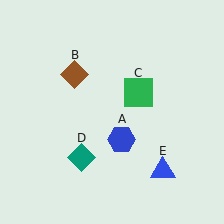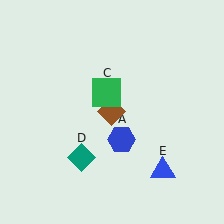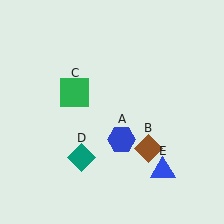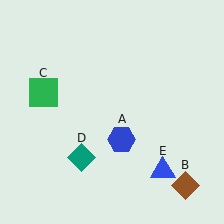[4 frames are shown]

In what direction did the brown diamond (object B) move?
The brown diamond (object B) moved down and to the right.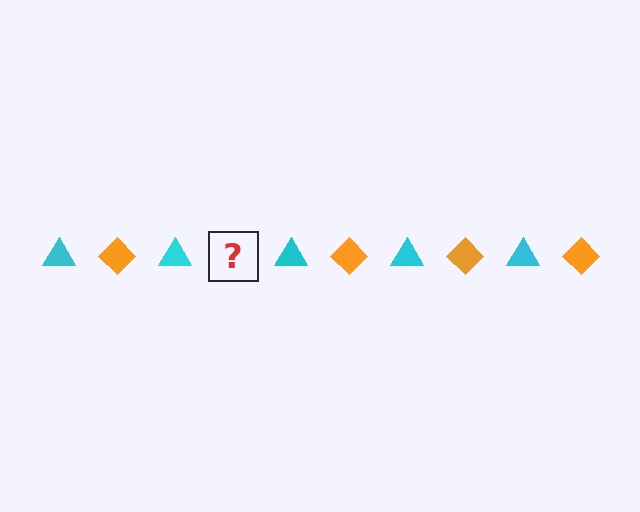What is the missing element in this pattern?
The missing element is an orange diamond.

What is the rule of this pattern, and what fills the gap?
The rule is that the pattern alternates between cyan triangle and orange diamond. The gap should be filled with an orange diamond.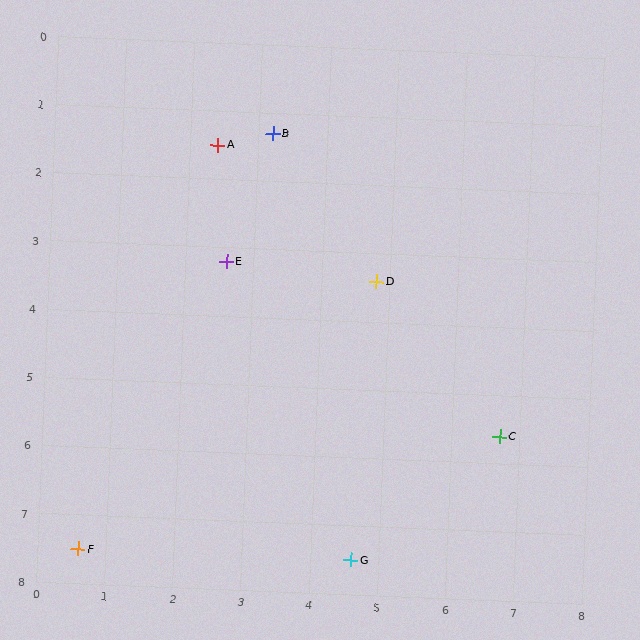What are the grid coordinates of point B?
Point B is at approximately (3.2, 1.3).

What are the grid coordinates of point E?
Point E is at approximately (2.6, 3.2).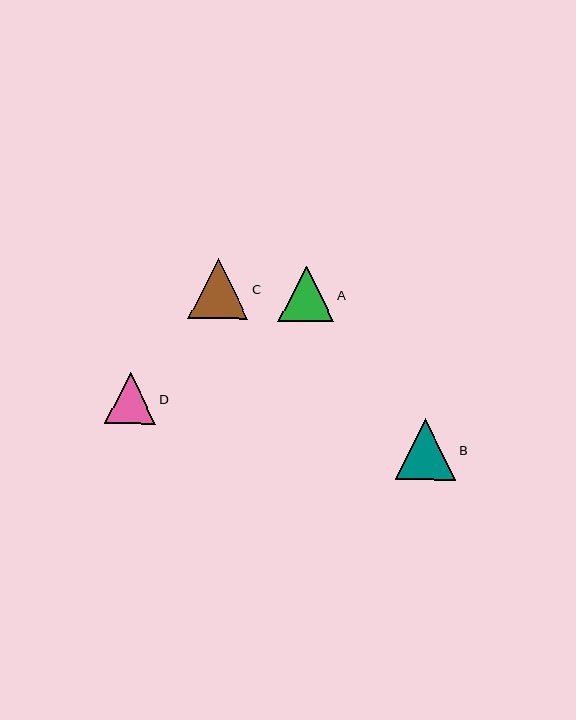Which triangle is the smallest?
Triangle D is the smallest with a size of approximately 51 pixels.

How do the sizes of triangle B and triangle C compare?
Triangle B and triangle C are approximately the same size.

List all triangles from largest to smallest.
From largest to smallest: B, C, A, D.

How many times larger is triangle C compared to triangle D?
Triangle C is approximately 1.2 times the size of triangle D.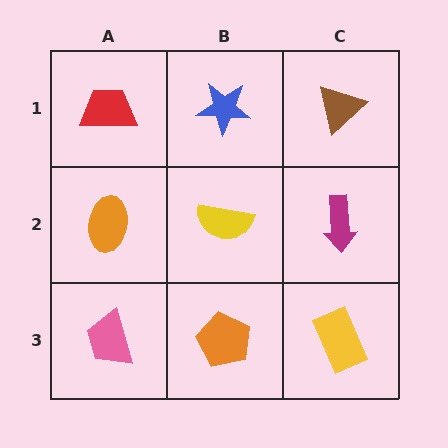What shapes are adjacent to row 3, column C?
A magenta arrow (row 2, column C), an orange pentagon (row 3, column B).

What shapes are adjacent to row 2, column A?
A red trapezoid (row 1, column A), a pink trapezoid (row 3, column A), a yellow semicircle (row 2, column B).